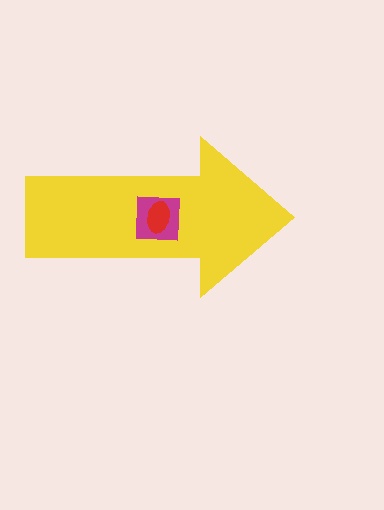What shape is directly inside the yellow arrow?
The magenta square.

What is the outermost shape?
The yellow arrow.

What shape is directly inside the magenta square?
The red ellipse.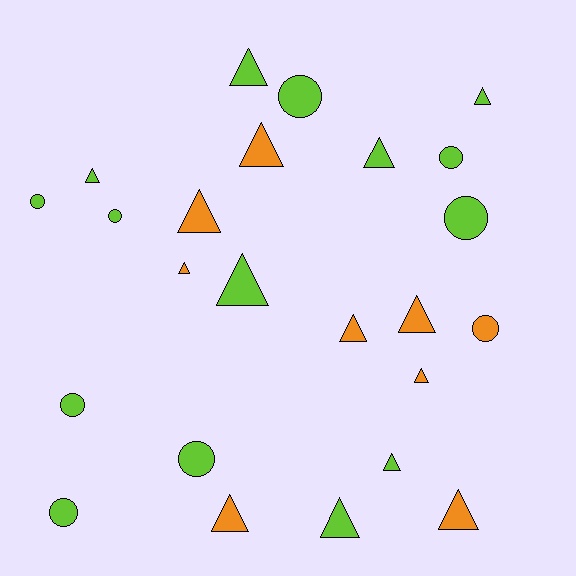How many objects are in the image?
There are 24 objects.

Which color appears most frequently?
Lime, with 15 objects.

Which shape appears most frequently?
Triangle, with 15 objects.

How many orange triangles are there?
There are 8 orange triangles.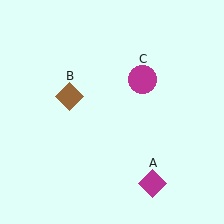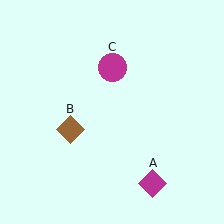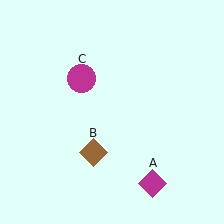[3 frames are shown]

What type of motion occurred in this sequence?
The brown diamond (object B), magenta circle (object C) rotated counterclockwise around the center of the scene.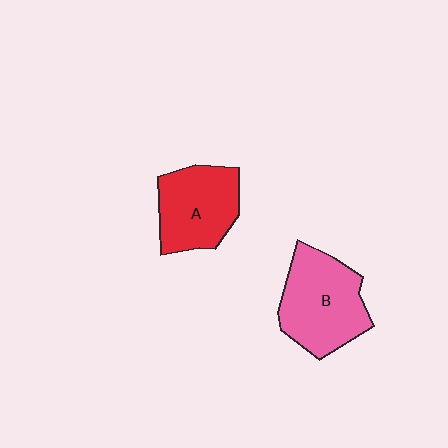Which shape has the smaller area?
Shape A (red).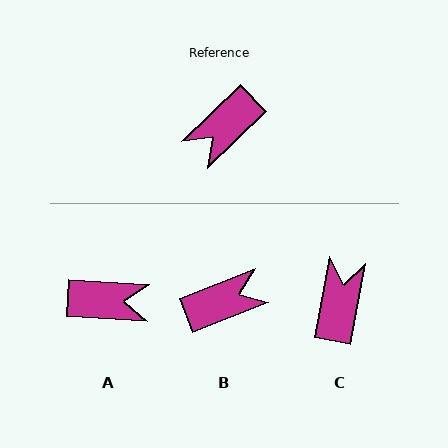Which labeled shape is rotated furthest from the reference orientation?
B, about 158 degrees away.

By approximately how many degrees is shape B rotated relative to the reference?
Approximately 158 degrees counter-clockwise.